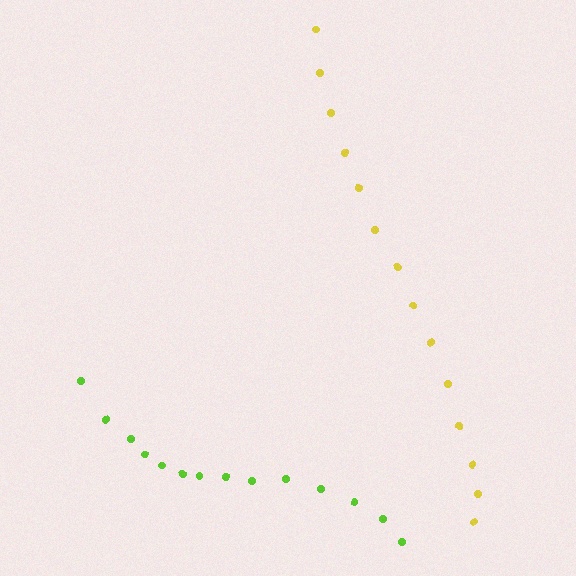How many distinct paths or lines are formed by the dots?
There are 2 distinct paths.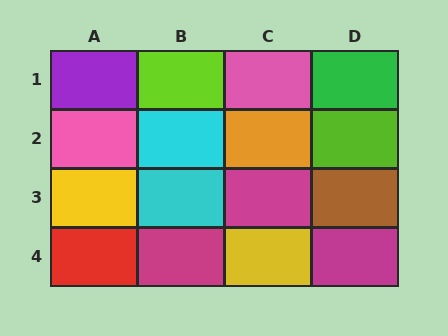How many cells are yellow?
2 cells are yellow.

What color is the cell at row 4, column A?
Red.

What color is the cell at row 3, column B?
Cyan.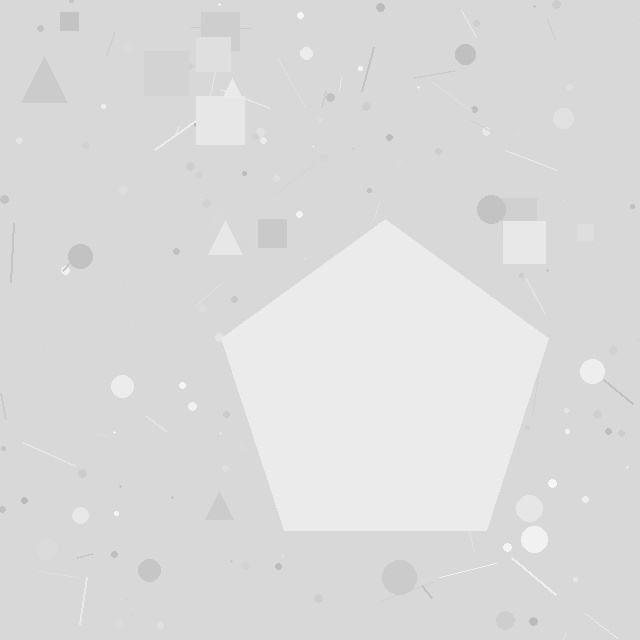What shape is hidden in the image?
A pentagon is hidden in the image.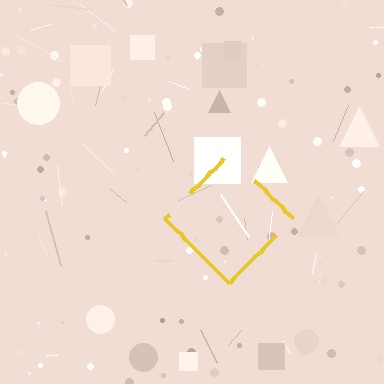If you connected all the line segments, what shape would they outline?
They would outline a diamond.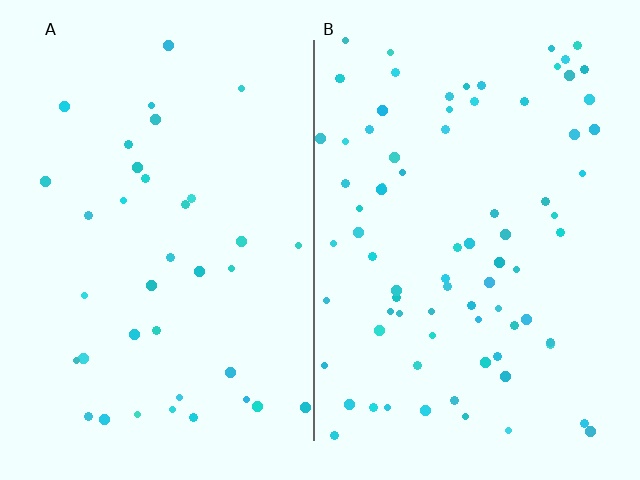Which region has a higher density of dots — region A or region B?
B (the right).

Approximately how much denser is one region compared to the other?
Approximately 2.2× — region B over region A.